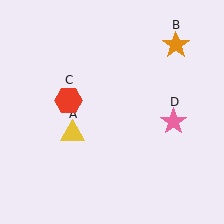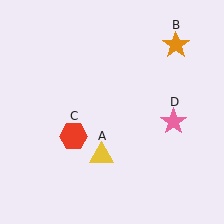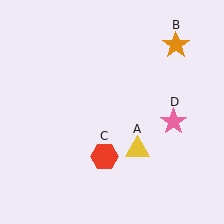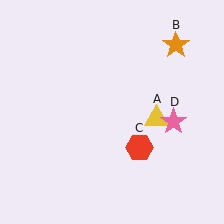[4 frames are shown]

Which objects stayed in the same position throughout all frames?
Orange star (object B) and pink star (object D) remained stationary.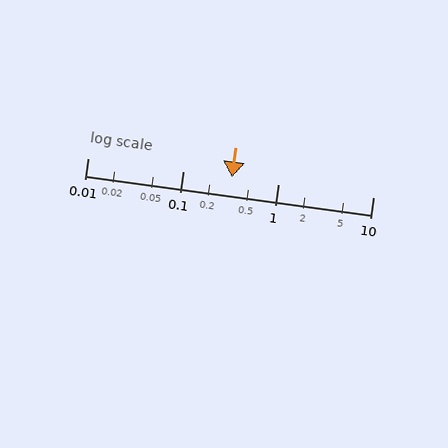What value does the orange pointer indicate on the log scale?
The pointer indicates approximately 0.33.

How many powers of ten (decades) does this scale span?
The scale spans 3 decades, from 0.01 to 10.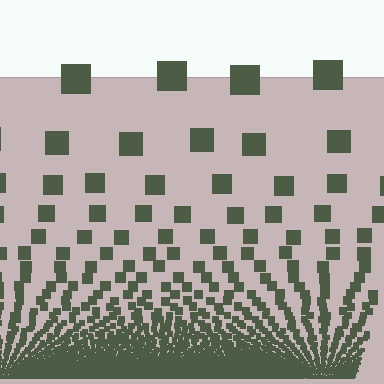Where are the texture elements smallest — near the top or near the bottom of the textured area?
Near the bottom.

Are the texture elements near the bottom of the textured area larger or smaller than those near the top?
Smaller. The gradient is inverted — elements near the bottom are smaller and denser.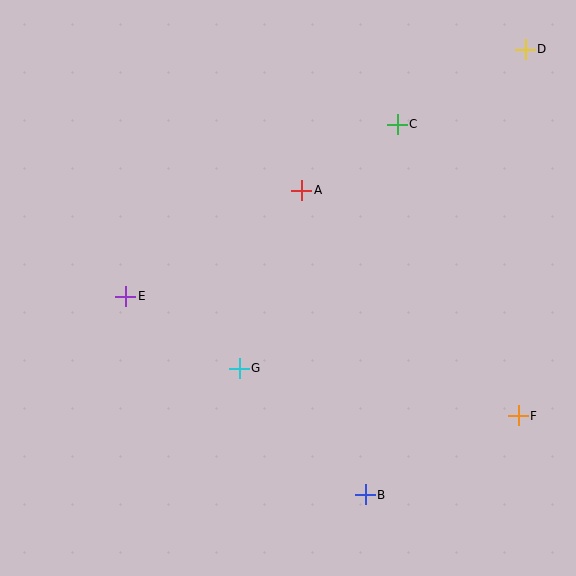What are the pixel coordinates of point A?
Point A is at (302, 190).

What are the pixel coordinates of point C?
Point C is at (397, 124).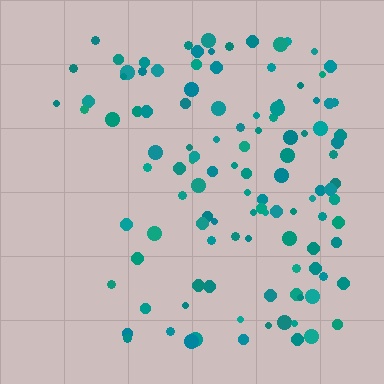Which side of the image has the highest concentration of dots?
The right.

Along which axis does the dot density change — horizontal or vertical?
Horizontal.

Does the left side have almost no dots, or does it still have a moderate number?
Still a moderate number, just noticeably fewer than the right.